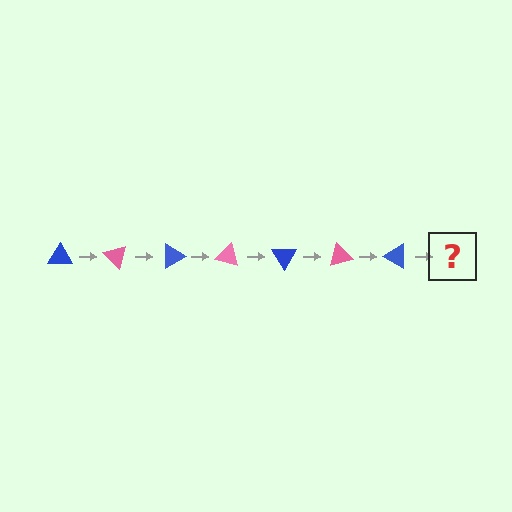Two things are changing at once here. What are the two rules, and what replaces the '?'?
The two rules are that it rotates 45 degrees each step and the color cycles through blue and pink. The '?' should be a pink triangle, rotated 315 degrees from the start.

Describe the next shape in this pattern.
It should be a pink triangle, rotated 315 degrees from the start.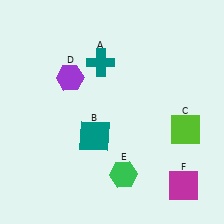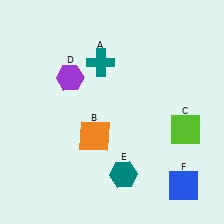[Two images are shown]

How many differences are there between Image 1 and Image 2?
There are 3 differences between the two images.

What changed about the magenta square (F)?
In Image 1, F is magenta. In Image 2, it changed to blue.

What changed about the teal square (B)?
In Image 1, B is teal. In Image 2, it changed to orange.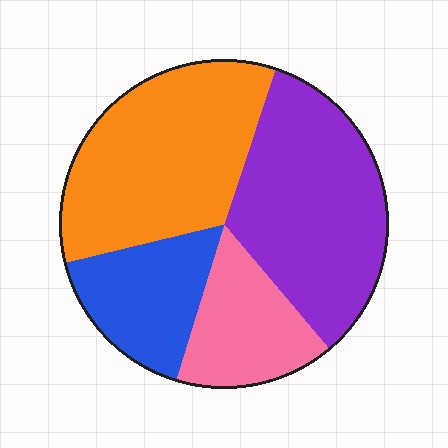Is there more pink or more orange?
Orange.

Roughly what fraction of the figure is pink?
Pink covers 16% of the figure.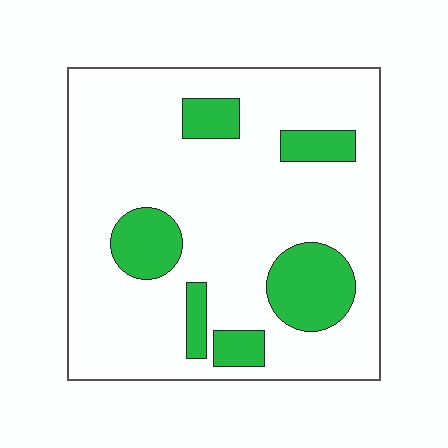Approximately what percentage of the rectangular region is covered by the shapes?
Approximately 20%.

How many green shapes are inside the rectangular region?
6.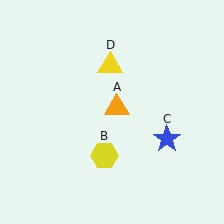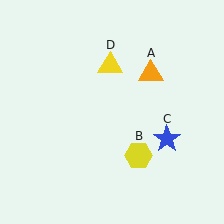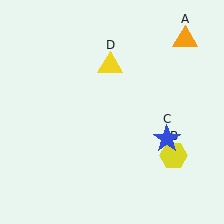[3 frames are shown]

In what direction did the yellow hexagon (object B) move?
The yellow hexagon (object B) moved right.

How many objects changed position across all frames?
2 objects changed position: orange triangle (object A), yellow hexagon (object B).